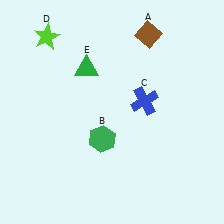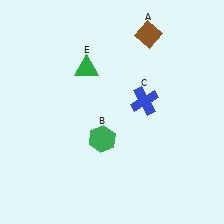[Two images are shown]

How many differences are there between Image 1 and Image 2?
There is 1 difference between the two images.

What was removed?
The lime star (D) was removed in Image 2.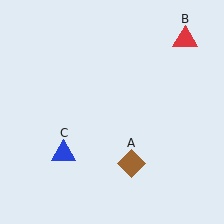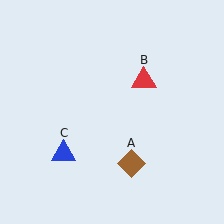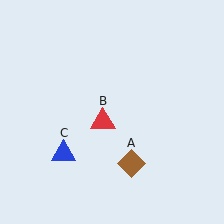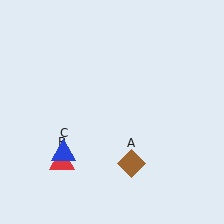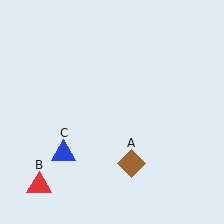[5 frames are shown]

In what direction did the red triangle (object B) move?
The red triangle (object B) moved down and to the left.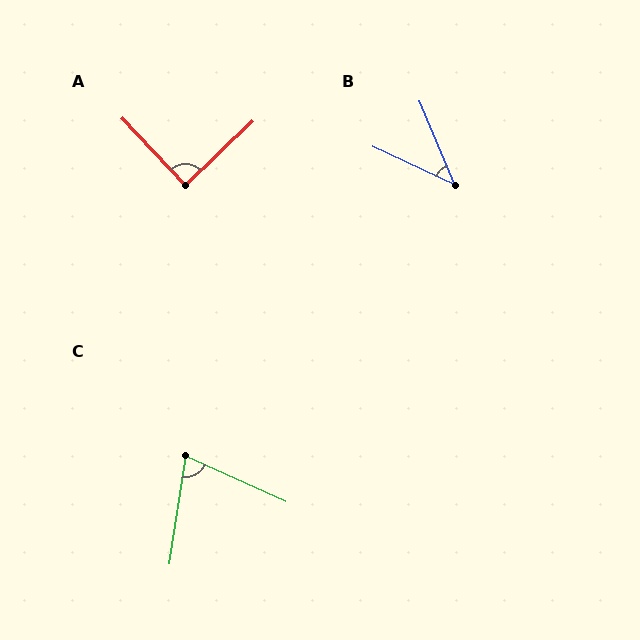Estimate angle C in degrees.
Approximately 74 degrees.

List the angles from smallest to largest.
B (42°), C (74°), A (90°).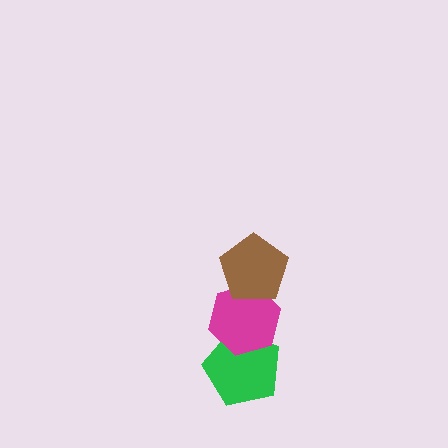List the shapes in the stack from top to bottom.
From top to bottom: the brown pentagon, the magenta hexagon, the green pentagon.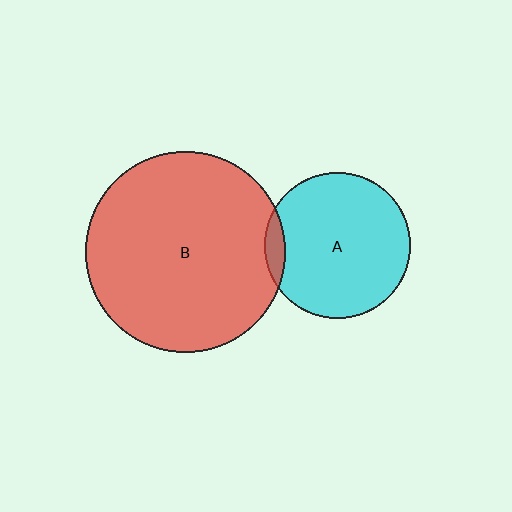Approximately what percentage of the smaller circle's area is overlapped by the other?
Approximately 5%.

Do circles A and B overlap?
Yes.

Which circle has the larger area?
Circle B (red).